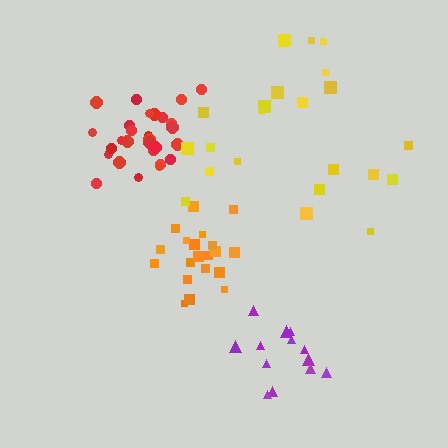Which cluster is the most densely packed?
Red.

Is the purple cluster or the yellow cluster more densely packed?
Purple.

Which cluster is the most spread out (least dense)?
Yellow.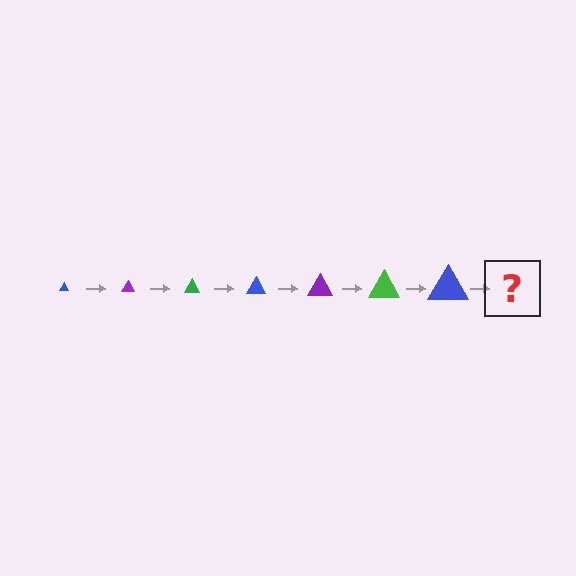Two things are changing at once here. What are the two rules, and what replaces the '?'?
The two rules are that the triangle grows larger each step and the color cycles through blue, purple, and green. The '?' should be a purple triangle, larger than the previous one.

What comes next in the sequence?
The next element should be a purple triangle, larger than the previous one.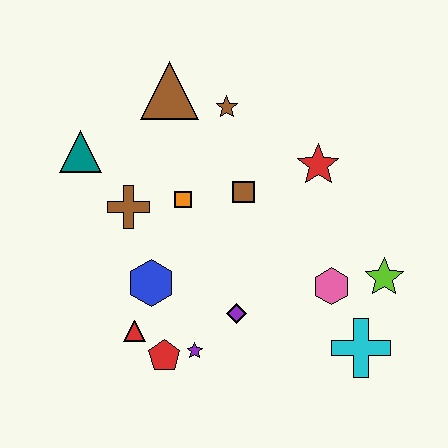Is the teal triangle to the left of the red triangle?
Yes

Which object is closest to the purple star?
The red pentagon is closest to the purple star.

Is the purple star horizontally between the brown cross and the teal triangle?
No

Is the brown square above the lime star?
Yes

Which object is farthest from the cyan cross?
The teal triangle is farthest from the cyan cross.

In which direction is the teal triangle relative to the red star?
The teal triangle is to the left of the red star.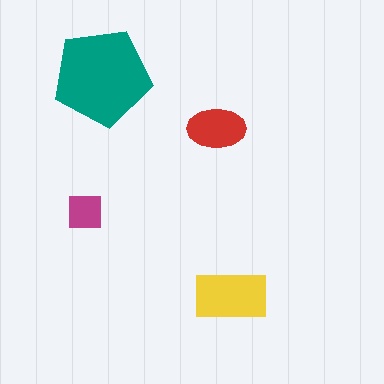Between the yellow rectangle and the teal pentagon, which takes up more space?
The teal pentagon.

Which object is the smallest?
The magenta square.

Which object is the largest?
The teal pentagon.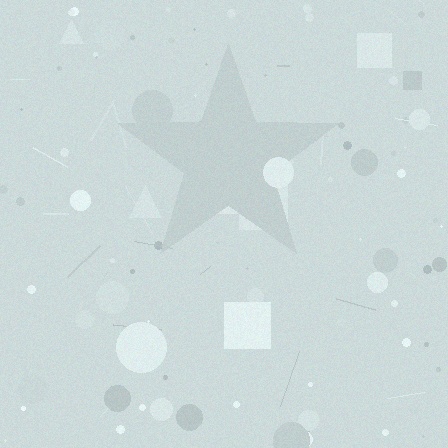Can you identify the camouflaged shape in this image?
The camouflaged shape is a star.